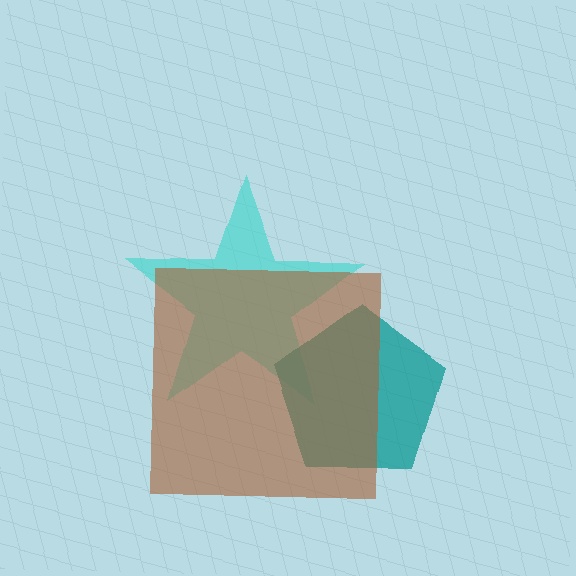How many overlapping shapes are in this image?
There are 3 overlapping shapes in the image.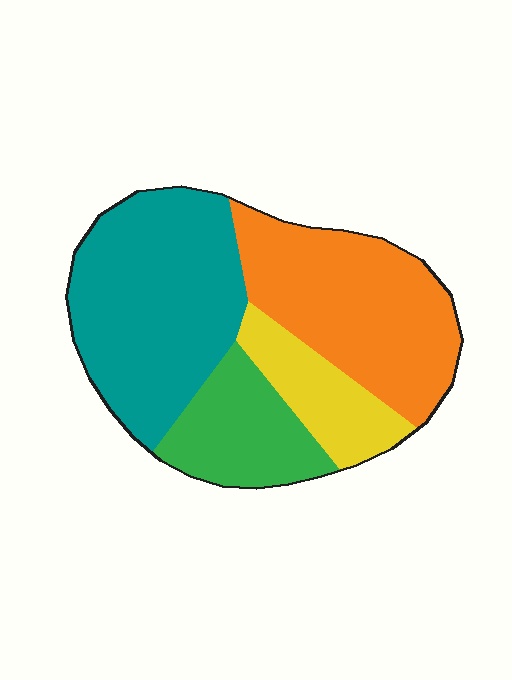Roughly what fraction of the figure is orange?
Orange takes up between a sixth and a third of the figure.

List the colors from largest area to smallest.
From largest to smallest: teal, orange, green, yellow.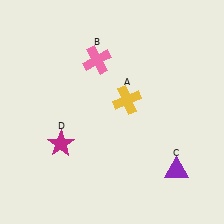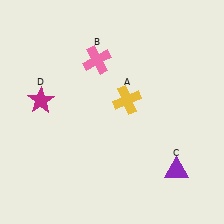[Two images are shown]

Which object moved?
The magenta star (D) moved up.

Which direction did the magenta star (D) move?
The magenta star (D) moved up.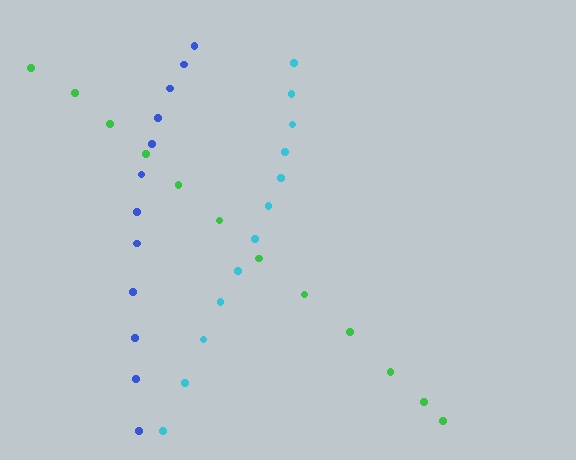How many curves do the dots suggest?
There are 3 distinct paths.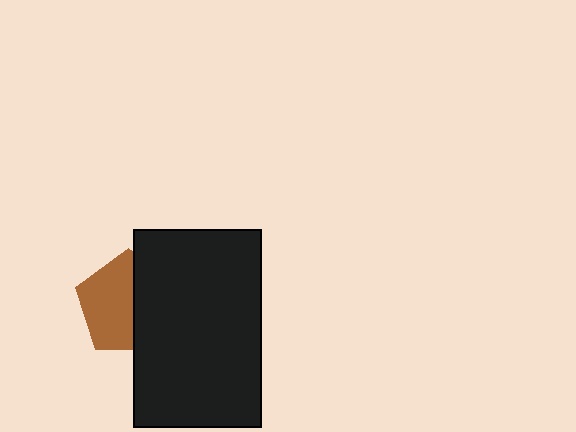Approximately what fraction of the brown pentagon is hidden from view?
Roughly 43% of the brown pentagon is hidden behind the black rectangle.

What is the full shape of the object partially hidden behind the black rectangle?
The partially hidden object is a brown pentagon.